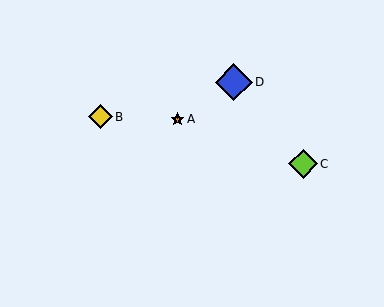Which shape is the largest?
The blue diamond (labeled D) is the largest.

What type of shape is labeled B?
Shape B is a yellow diamond.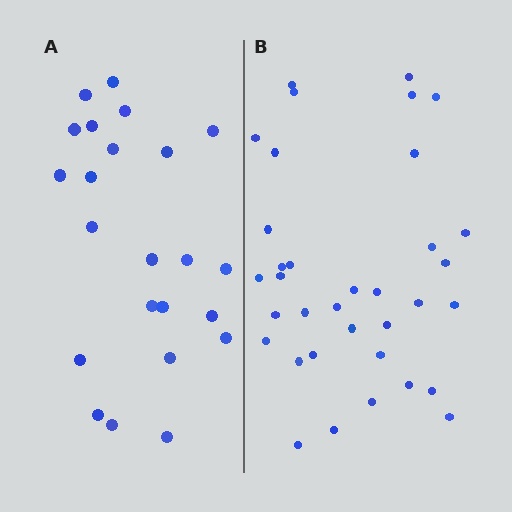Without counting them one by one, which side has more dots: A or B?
Region B (the right region) has more dots.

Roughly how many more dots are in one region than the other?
Region B has roughly 12 or so more dots than region A.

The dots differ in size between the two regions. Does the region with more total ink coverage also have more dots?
No. Region A has more total ink coverage because its dots are larger, but region B actually contains more individual dots. Total area can be misleading — the number of items is what matters here.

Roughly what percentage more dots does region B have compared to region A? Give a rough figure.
About 50% more.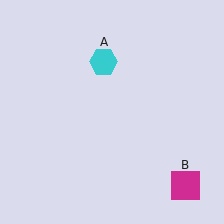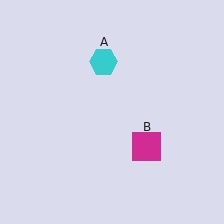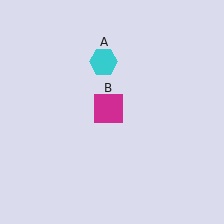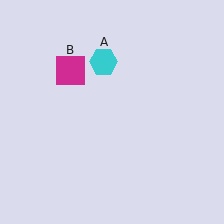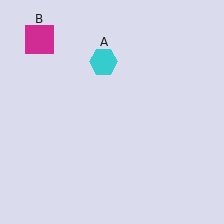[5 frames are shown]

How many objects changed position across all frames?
1 object changed position: magenta square (object B).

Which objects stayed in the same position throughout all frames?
Cyan hexagon (object A) remained stationary.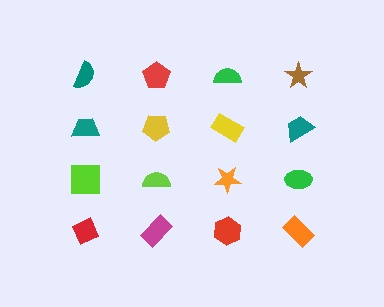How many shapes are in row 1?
4 shapes.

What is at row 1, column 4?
A brown star.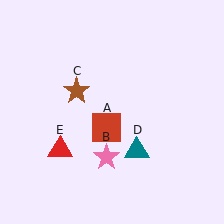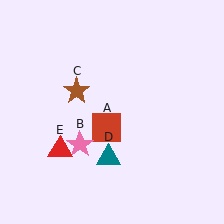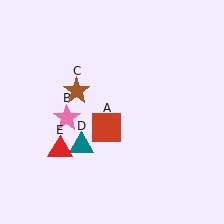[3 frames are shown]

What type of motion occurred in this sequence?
The pink star (object B), teal triangle (object D) rotated clockwise around the center of the scene.